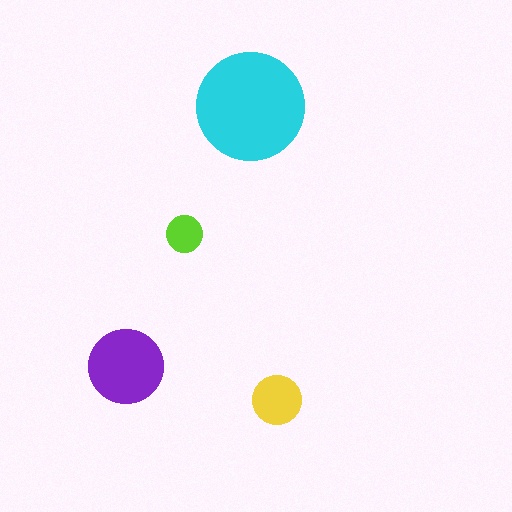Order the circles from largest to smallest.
the cyan one, the purple one, the yellow one, the lime one.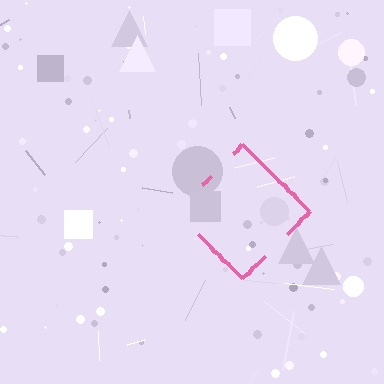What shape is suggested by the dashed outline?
The dashed outline suggests a diamond.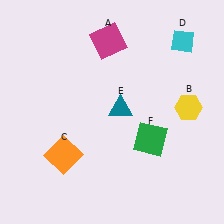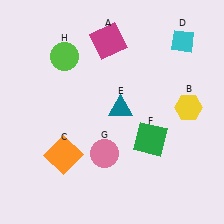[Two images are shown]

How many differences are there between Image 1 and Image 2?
There are 2 differences between the two images.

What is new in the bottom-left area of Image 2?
A pink circle (G) was added in the bottom-left area of Image 2.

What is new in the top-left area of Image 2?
A lime circle (H) was added in the top-left area of Image 2.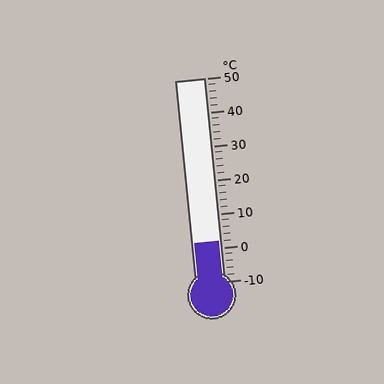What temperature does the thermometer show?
The thermometer shows approximately 2°C.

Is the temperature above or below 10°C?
The temperature is below 10°C.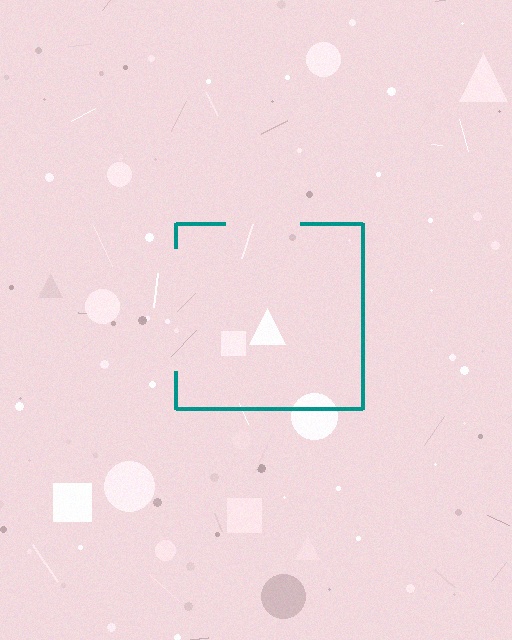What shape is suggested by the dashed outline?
The dashed outline suggests a square.